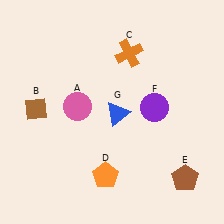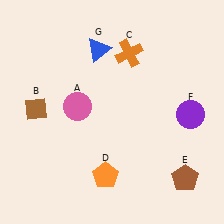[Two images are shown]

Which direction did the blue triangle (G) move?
The blue triangle (G) moved up.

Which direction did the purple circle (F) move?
The purple circle (F) moved right.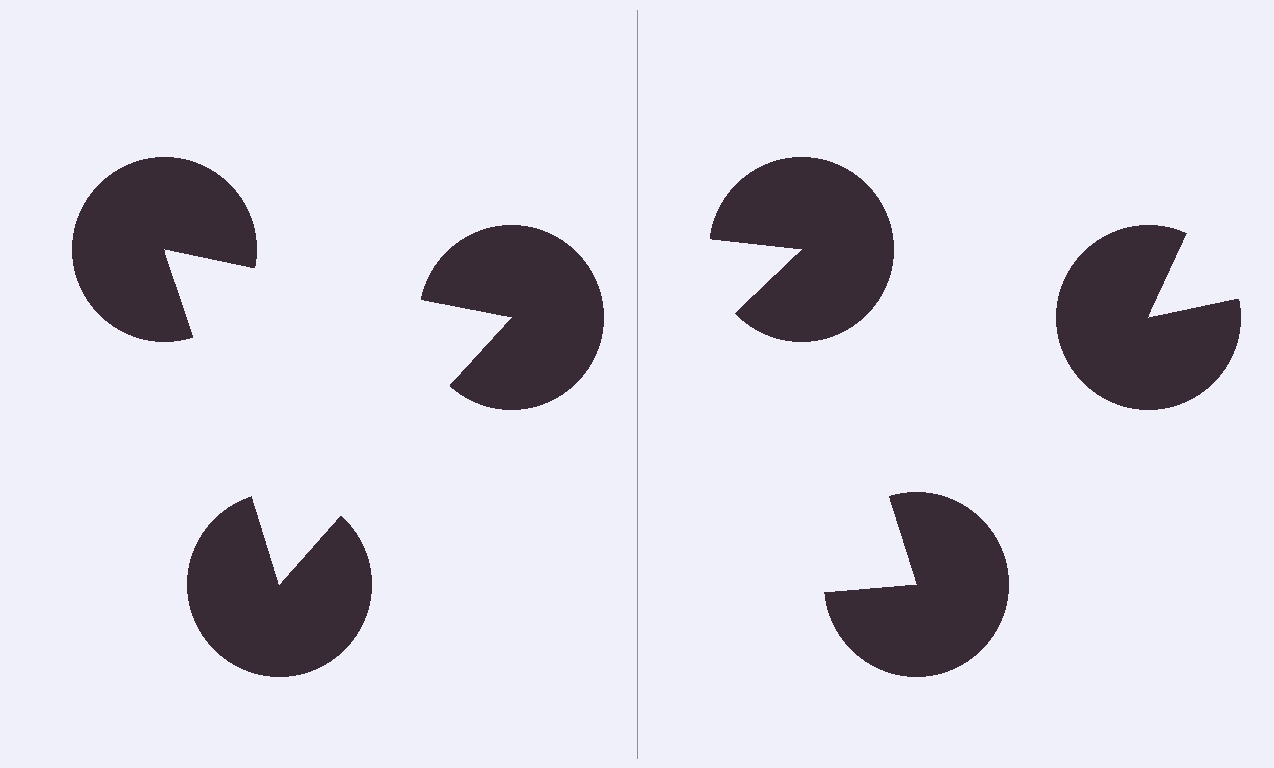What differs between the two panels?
The pac-man discs are positioned identically on both sides; only the wedge orientations differ. On the left they align to a triangle; on the right they are misaligned.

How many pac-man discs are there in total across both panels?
6 — 3 on each side.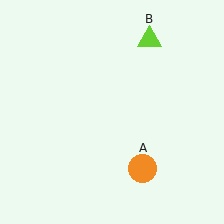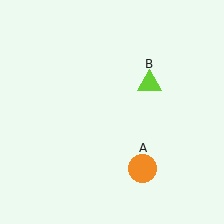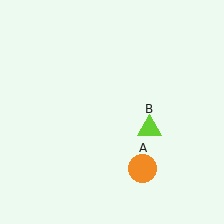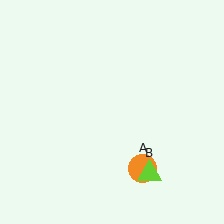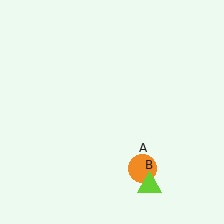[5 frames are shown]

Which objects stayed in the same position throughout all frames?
Orange circle (object A) remained stationary.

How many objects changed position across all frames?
1 object changed position: lime triangle (object B).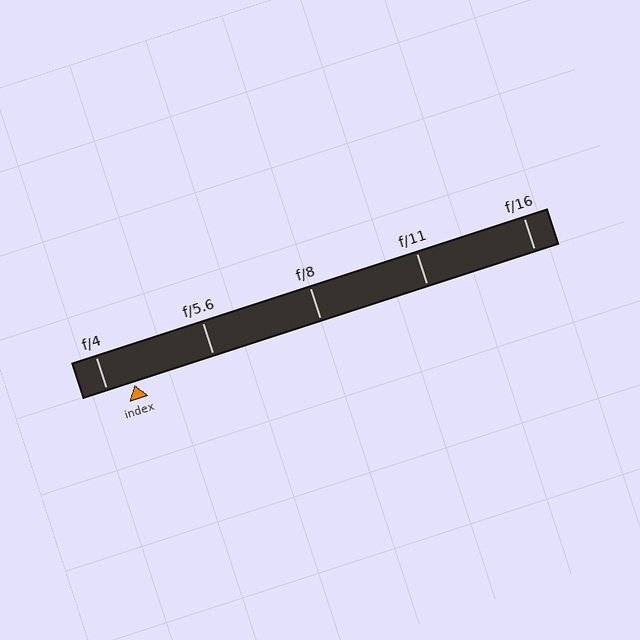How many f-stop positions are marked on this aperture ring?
There are 5 f-stop positions marked.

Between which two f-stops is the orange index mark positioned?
The index mark is between f/4 and f/5.6.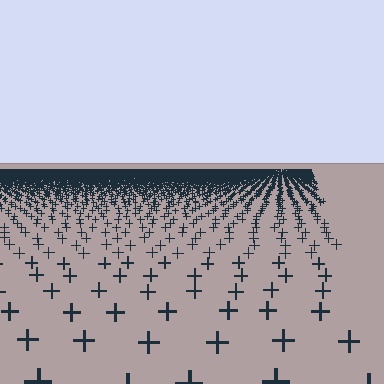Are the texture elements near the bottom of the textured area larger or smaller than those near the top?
Larger. Near the bottom, elements are closer to the viewer and appear at a bigger on-screen size.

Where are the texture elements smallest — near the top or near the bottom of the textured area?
Near the top.